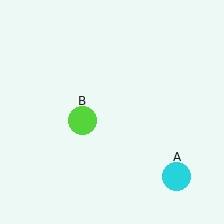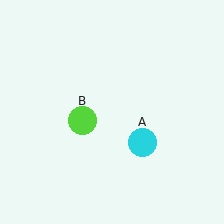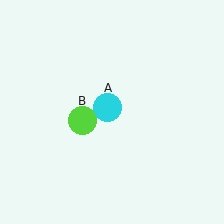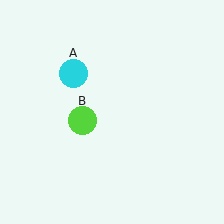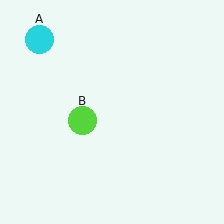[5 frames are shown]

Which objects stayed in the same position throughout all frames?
Lime circle (object B) remained stationary.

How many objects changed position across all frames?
1 object changed position: cyan circle (object A).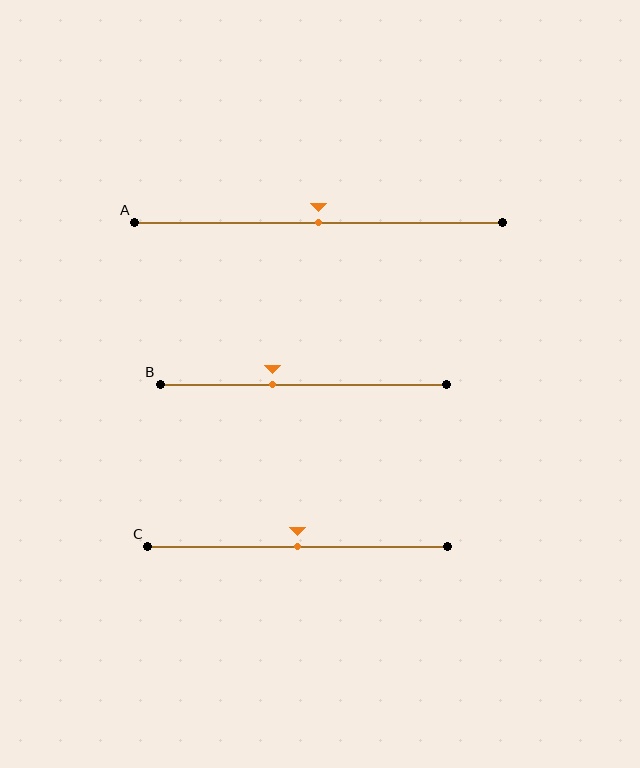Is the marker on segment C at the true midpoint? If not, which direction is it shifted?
Yes, the marker on segment C is at the true midpoint.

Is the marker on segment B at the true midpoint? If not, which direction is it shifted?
No, the marker on segment B is shifted to the left by about 11% of the segment length.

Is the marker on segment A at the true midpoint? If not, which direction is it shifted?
Yes, the marker on segment A is at the true midpoint.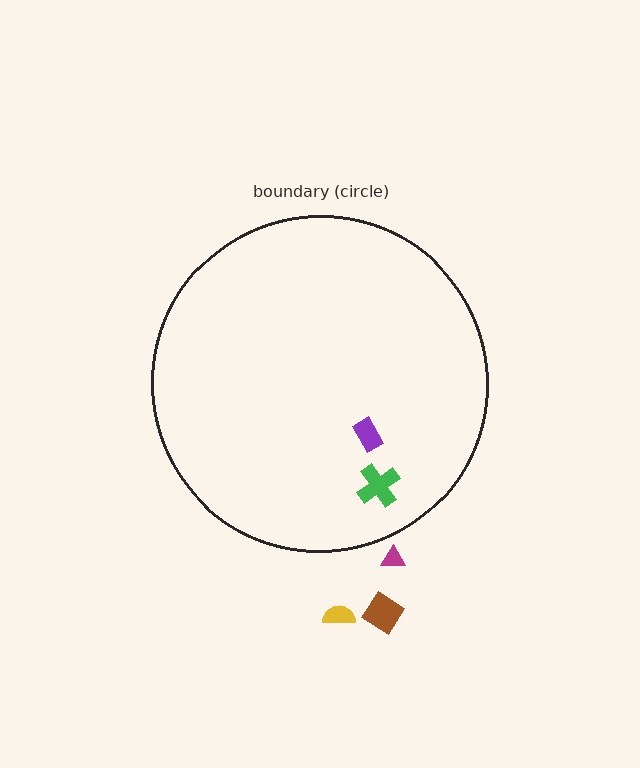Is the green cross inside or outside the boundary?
Inside.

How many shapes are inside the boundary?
2 inside, 3 outside.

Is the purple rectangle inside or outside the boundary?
Inside.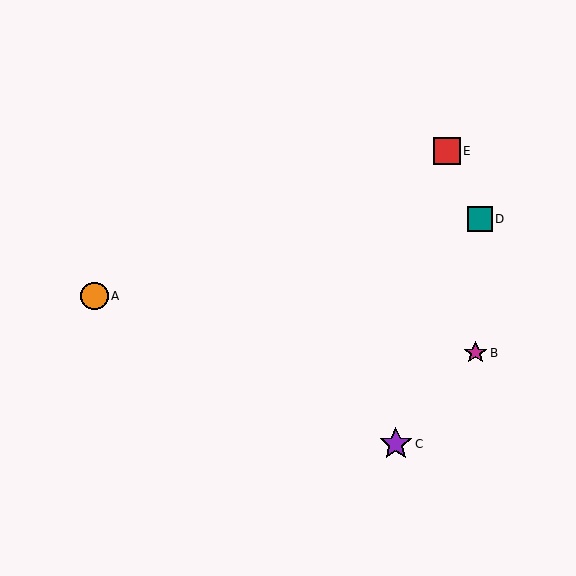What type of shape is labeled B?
Shape B is a magenta star.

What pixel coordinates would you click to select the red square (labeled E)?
Click at (447, 151) to select the red square E.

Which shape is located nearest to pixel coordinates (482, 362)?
The magenta star (labeled B) at (476, 353) is nearest to that location.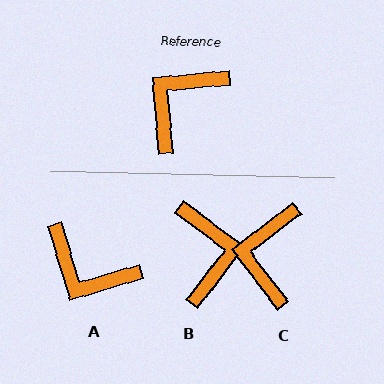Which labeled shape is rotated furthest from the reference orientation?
B, about 132 degrees away.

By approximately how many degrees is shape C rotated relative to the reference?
Approximately 32 degrees counter-clockwise.